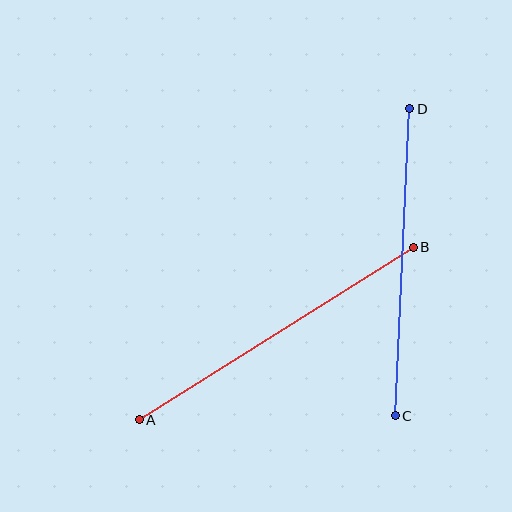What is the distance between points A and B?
The distance is approximately 324 pixels.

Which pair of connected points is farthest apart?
Points A and B are farthest apart.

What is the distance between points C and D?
The distance is approximately 307 pixels.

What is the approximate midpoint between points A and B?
The midpoint is at approximately (276, 333) pixels.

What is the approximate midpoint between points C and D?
The midpoint is at approximately (402, 262) pixels.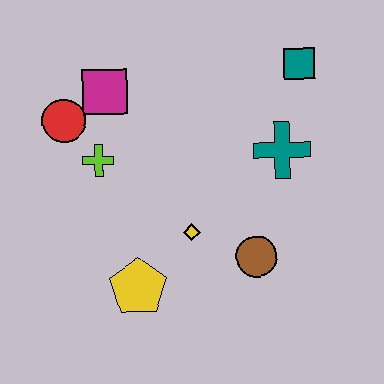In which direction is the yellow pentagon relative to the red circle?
The yellow pentagon is below the red circle.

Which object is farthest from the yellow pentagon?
The teal square is farthest from the yellow pentagon.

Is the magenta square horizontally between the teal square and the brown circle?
No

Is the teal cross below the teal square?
Yes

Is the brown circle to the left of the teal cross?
Yes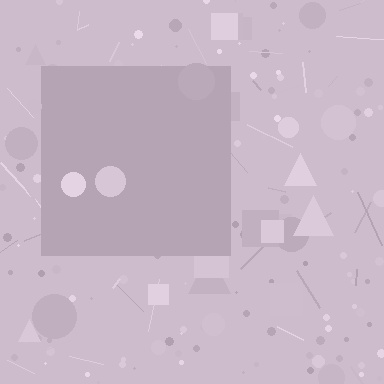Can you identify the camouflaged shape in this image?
The camouflaged shape is a square.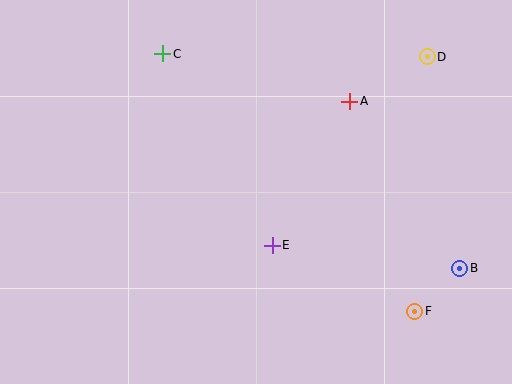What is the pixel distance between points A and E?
The distance between A and E is 164 pixels.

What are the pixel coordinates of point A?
Point A is at (350, 101).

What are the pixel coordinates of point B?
Point B is at (460, 268).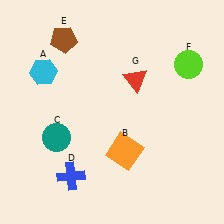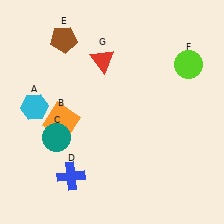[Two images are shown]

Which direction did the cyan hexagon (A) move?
The cyan hexagon (A) moved down.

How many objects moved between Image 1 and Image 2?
3 objects moved between the two images.